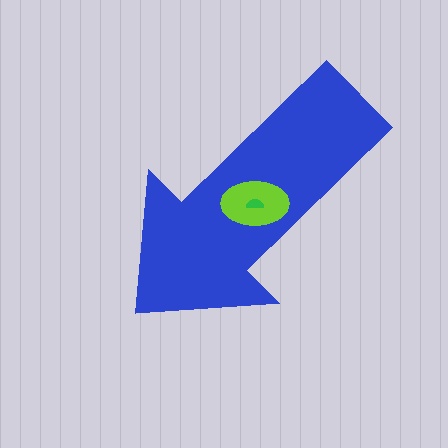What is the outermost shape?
The blue arrow.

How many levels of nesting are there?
3.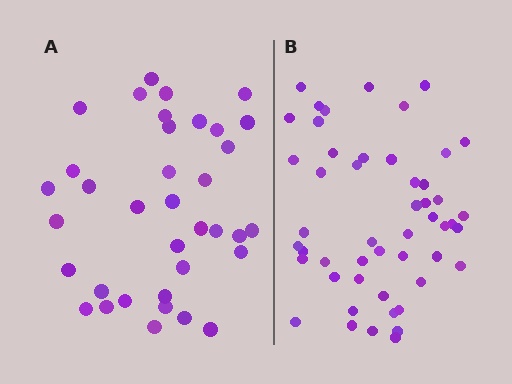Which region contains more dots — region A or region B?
Region B (the right region) has more dots.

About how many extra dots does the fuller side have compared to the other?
Region B has approximately 15 more dots than region A.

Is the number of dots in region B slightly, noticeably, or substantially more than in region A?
Region B has noticeably more, but not dramatically so. The ratio is roughly 1.4 to 1.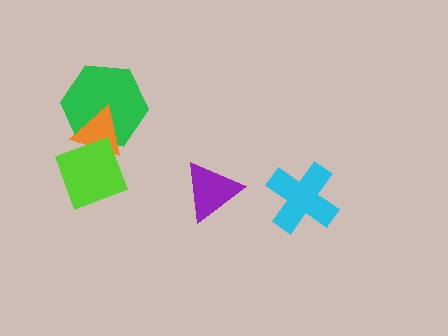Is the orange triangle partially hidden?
Yes, it is partially covered by another shape.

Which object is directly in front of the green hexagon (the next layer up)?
The orange triangle is directly in front of the green hexagon.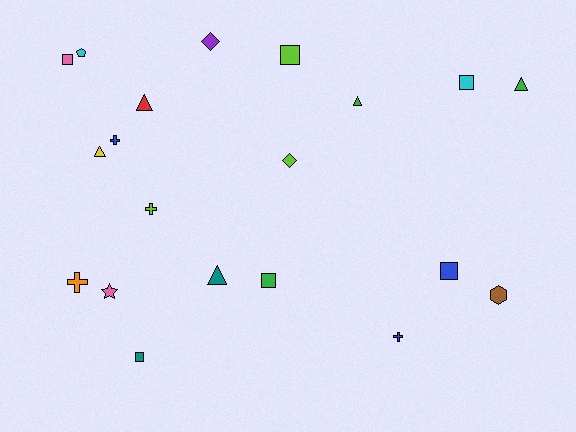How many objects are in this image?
There are 20 objects.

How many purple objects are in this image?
There is 1 purple object.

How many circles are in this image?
There are no circles.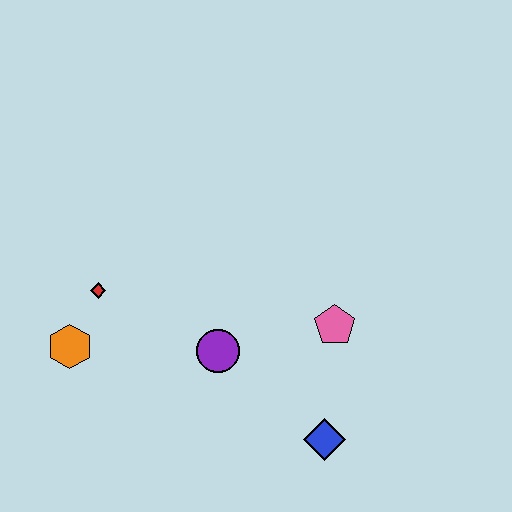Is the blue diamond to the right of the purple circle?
Yes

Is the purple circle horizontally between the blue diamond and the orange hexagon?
Yes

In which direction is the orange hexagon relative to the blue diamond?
The orange hexagon is to the left of the blue diamond.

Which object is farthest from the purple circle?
The orange hexagon is farthest from the purple circle.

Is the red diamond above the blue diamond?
Yes